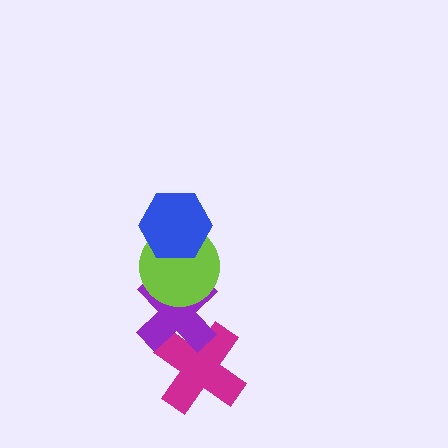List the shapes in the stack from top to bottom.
From top to bottom: the blue hexagon, the lime circle, the purple cross, the magenta cross.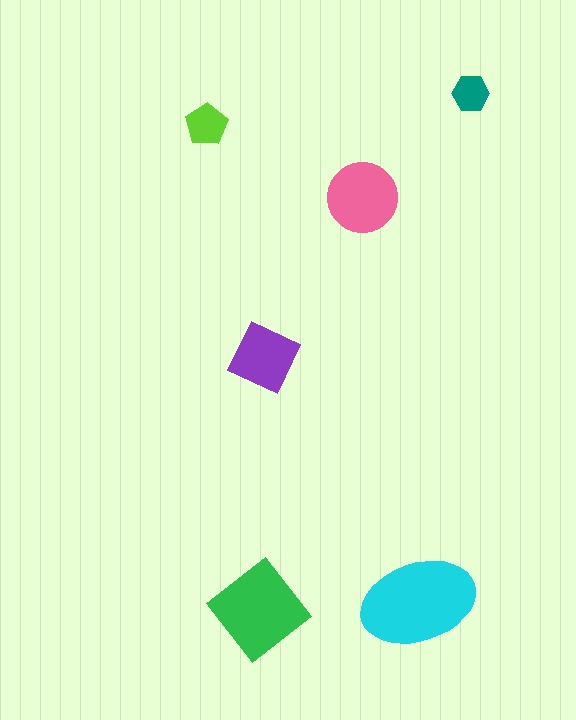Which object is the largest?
The cyan ellipse.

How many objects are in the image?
There are 6 objects in the image.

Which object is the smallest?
The teal hexagon.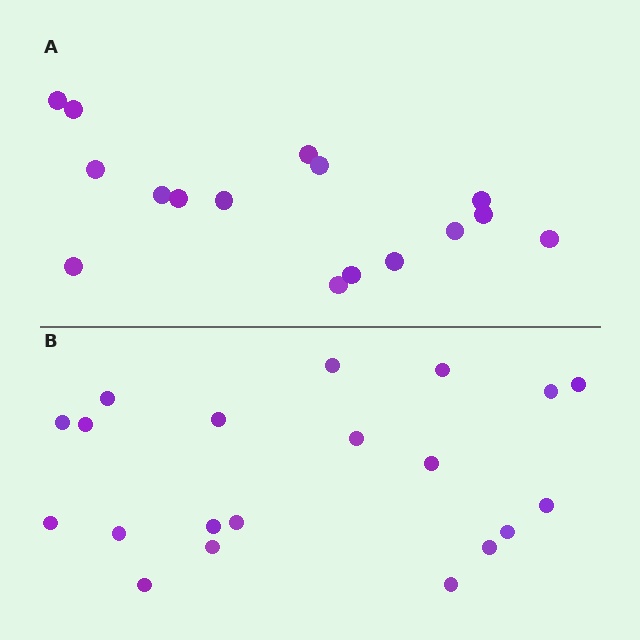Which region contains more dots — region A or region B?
Region B (the bottom region) has more dots.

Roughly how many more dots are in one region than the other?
Region B has about 4 more dots than region A.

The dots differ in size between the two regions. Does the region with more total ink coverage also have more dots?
No. Region A has more total ink coverage because its dots are larger, but region B actually contains more individual dots. Total area can be misleading — the number of items is what matters here.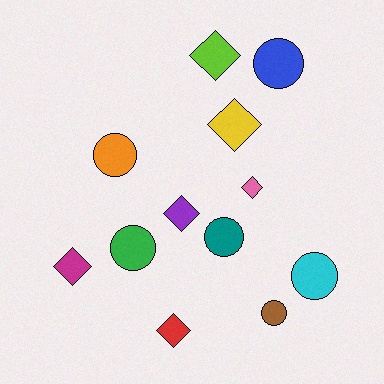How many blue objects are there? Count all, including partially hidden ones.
There is 1 blue object.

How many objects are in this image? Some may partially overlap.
There are 12 objects.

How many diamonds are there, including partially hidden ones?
There are 6 diamonds.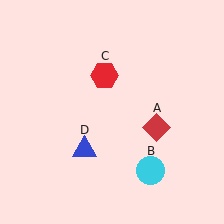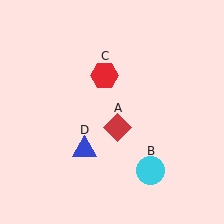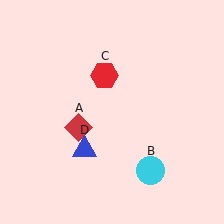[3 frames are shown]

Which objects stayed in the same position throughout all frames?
Cyan circle (object B) and red hexagon (object C) and blue triangle (object D) remained stationary.